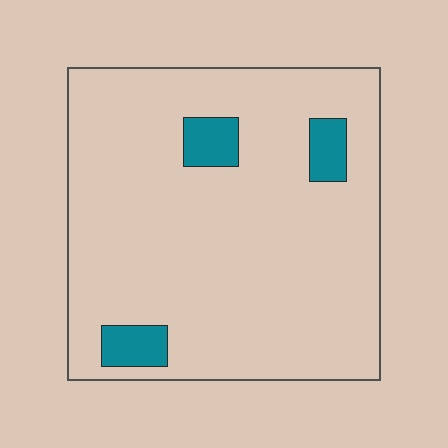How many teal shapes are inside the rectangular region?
3.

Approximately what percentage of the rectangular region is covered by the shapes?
Approximately 10%.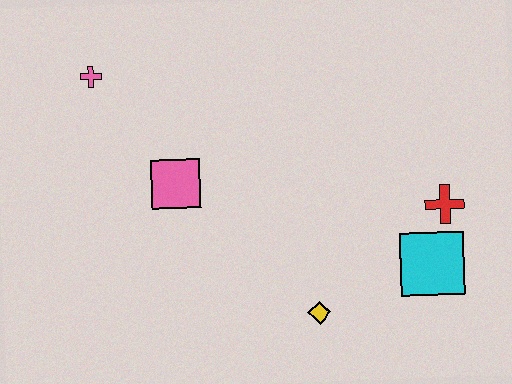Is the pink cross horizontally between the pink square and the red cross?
No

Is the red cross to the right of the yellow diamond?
Yes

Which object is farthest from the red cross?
The pink cross is farthest from the red cross.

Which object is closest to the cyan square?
The red cross is closest to the cyan square.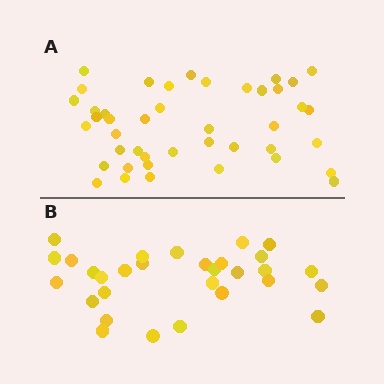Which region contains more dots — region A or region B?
Region A (the top region) has more dots.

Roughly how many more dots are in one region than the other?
Region A has approximately 15 more dots than region B.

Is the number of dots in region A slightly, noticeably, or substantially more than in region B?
Region A has noticeably more, but not dramatically so. The ratio is roughly 1.4 to 1.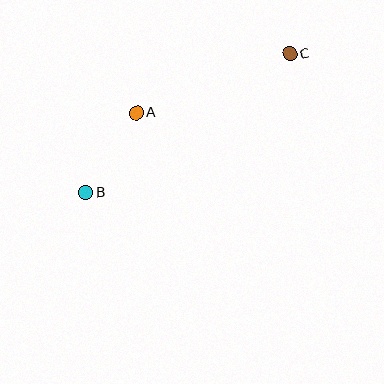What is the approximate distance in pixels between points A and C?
The distance between A and C is approximately 165 pixels.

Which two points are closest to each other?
Points A and B are closest to each other.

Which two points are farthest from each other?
Points B and C are farthest from each other.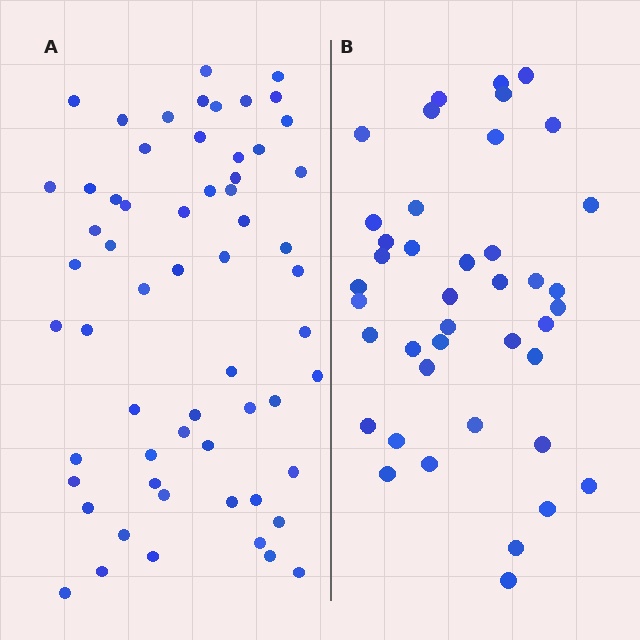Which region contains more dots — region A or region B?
Region A (the left region) has more dots.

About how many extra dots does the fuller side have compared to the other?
Region A has approximately 20 more dots than region B.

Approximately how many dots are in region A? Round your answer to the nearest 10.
About 60 dots.